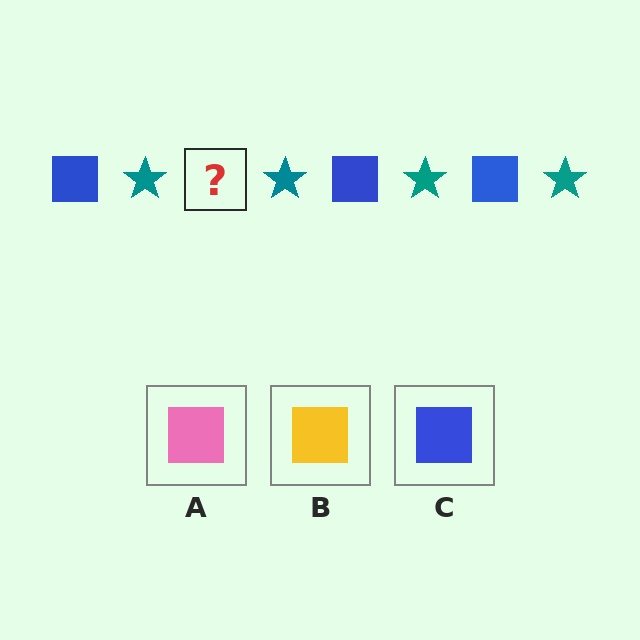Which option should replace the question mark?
Option C.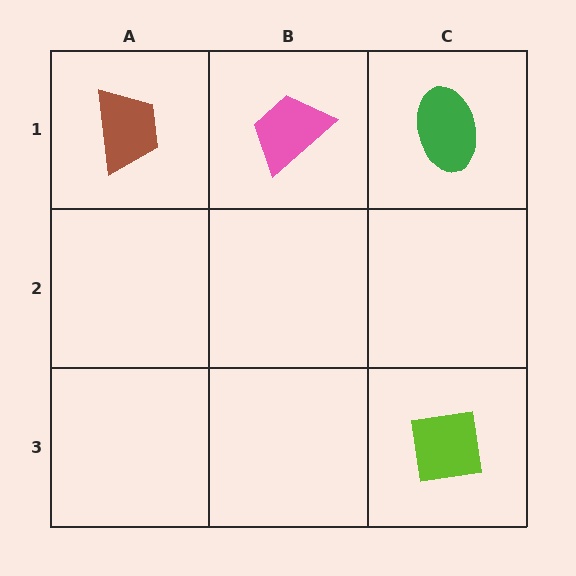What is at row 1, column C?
A green ellipse.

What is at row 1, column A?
A brown trapezoid.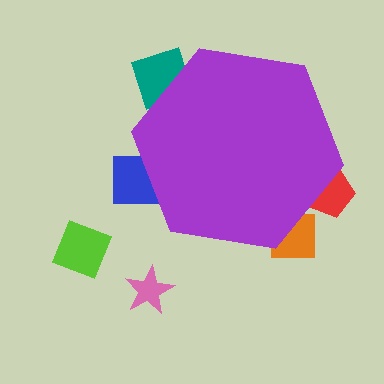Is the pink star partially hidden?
No, the pink star is fully visible.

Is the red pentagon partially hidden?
Yes, the red pentagon is partially hidden behind the purple hexagon.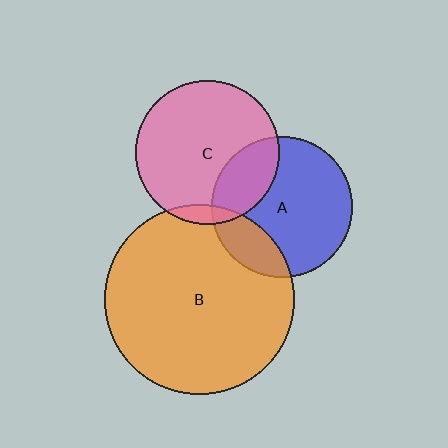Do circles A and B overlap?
Yes.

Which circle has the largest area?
Circle B (orange).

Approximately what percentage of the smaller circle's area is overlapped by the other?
Approximately 20%.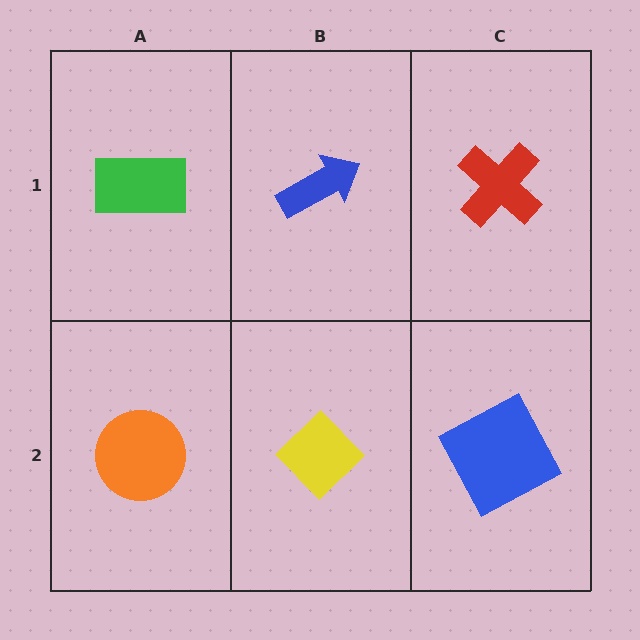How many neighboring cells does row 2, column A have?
2.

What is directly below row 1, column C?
A blue square.